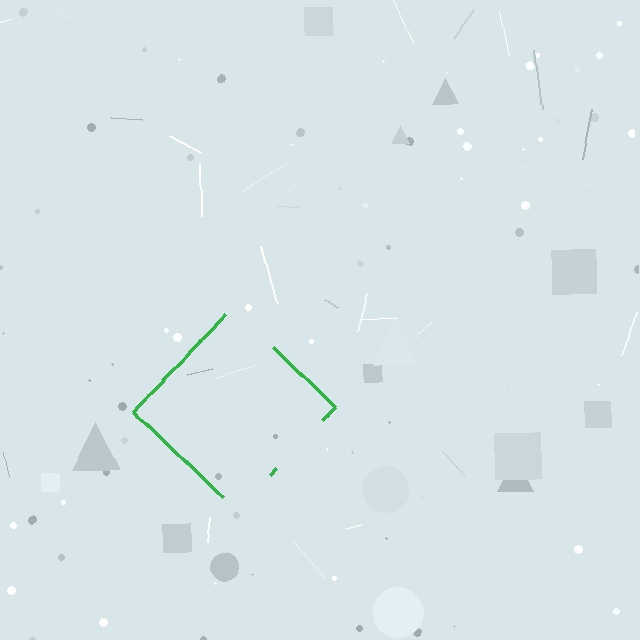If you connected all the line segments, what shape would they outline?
They would outline a diamond.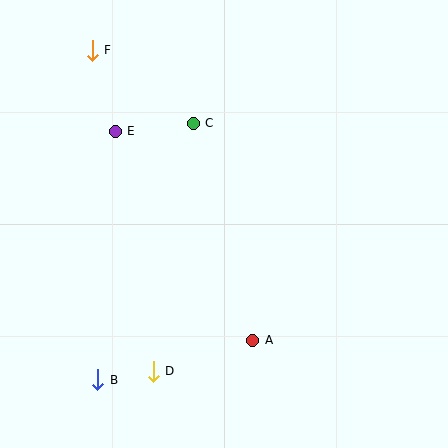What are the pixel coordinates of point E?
Point E is at (115, 131).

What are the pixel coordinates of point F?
Point F is at (92, 50).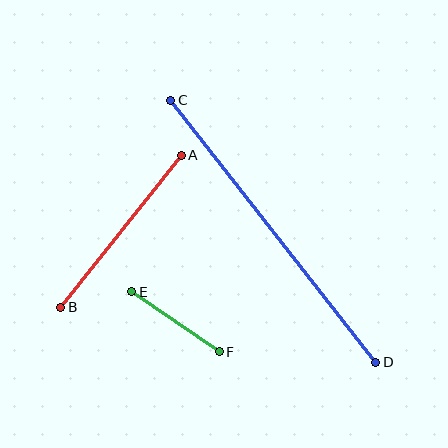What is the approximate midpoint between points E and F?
The midpoint is at approximately (175, 322) pixels.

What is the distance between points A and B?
The distance is approximately 194 pixels.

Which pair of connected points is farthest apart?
Points C and D are farthest apart.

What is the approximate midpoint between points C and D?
The midpoint is at approximately (273, 231) pixels.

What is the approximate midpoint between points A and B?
The midpoint is at approximately (121, 231) pixels.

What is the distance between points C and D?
The distance is approximately 333 pixels.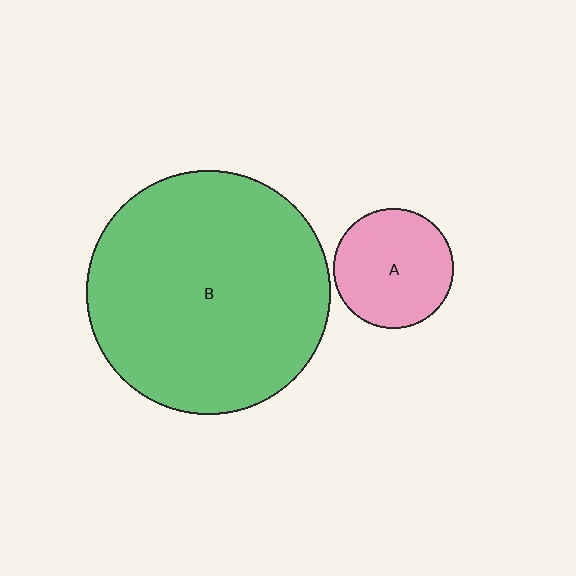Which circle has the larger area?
Circle B (green).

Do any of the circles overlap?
No, none of the circles overlap.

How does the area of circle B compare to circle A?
Approximately 4.1 times.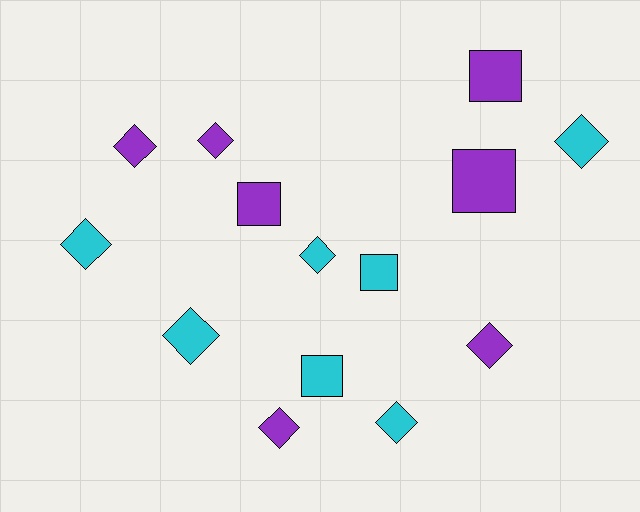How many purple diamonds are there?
There are 4 purple diamonds.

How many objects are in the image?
There are 14 objects.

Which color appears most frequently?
Purple, with 7 objects.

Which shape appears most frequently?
Diamond, with 9 objects.